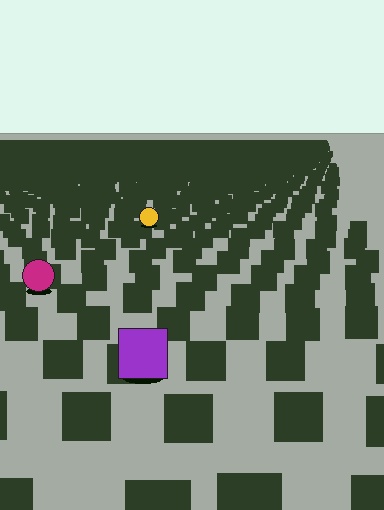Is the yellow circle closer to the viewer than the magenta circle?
No. The magenta circle is closer — you can tell from the texture gradient: the ground texture is coarser near it.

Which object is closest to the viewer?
The purple square is closest. The texture marks near it are larger and more spread out.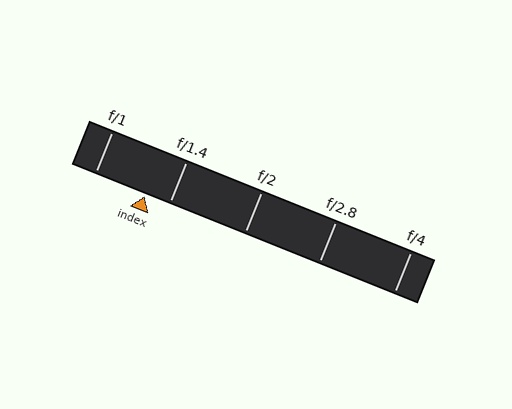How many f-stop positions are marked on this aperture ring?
There are 5 f-stop positions marked.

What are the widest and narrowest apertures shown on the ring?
The widest aperture shown is f/1 and the narrowest is f/4.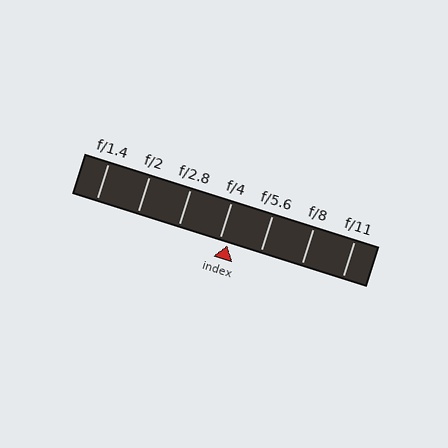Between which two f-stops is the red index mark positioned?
The index mark is between f/4 and f/5.6.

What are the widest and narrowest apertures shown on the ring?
The widest aperture shown is f/1.4 and the narrowest is f/11.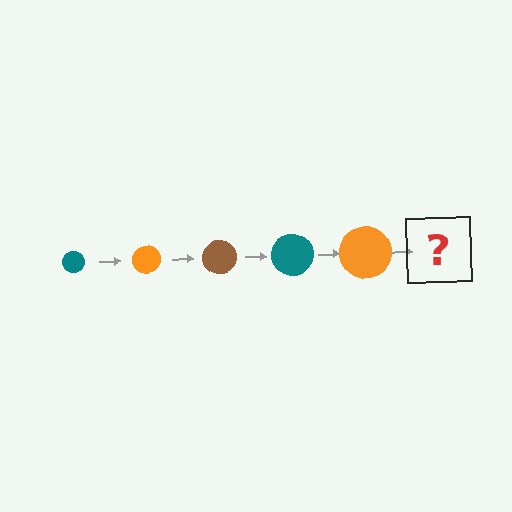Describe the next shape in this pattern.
It should be a brown circle, larger than the previous one.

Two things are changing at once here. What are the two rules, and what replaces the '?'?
The two rules are that the circle grows larger each step and the color cycles through teal, orange, and brown. The '?' should be a brown circle, larger than the previous one.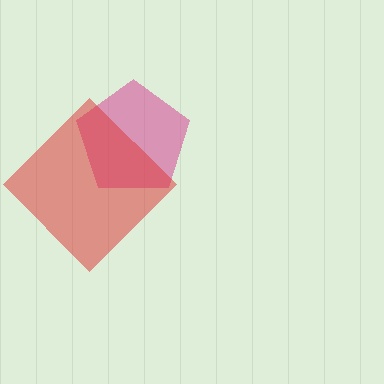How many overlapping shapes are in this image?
There are 2 overlapping shapes in the image.